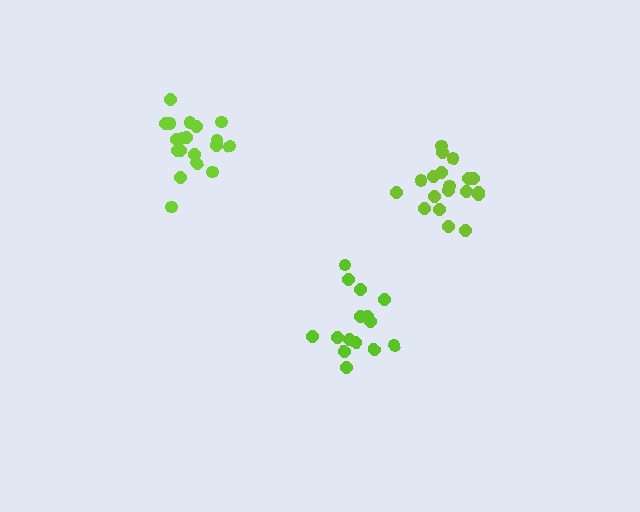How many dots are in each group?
Group 1: 15 dots, Group 2: 19 dots, Group 3: 19 dots (53 total).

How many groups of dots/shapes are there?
There are 3 groups.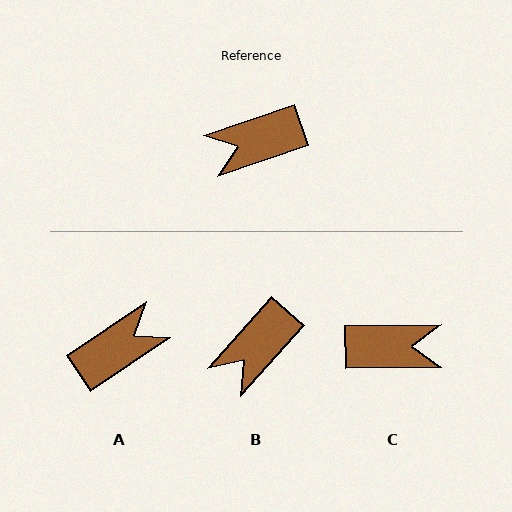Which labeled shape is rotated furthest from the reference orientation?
A, about 165 degrees away.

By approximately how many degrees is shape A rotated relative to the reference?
Approximately 165 degrees clockwise.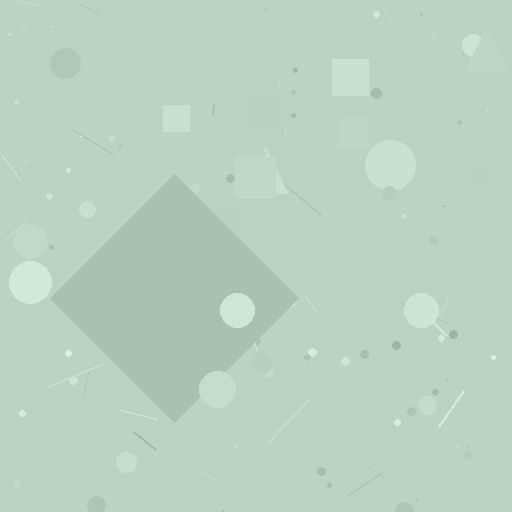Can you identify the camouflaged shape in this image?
The camouflaged shape is a diamond.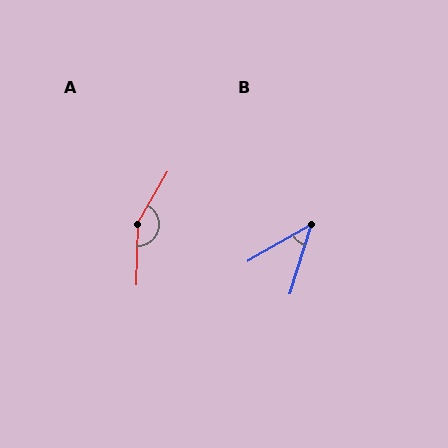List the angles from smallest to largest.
B (44°), A (152°).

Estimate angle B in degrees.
Approximately 44 degrees.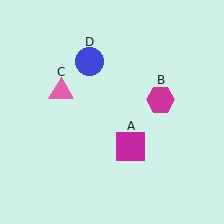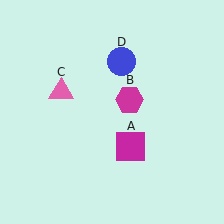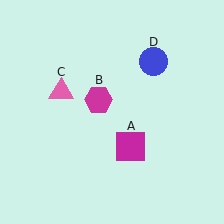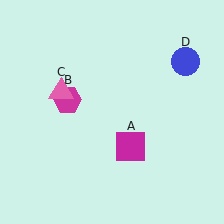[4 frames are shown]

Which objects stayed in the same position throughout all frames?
Magenta square (object A) and pink triangle (object C) remained stationary.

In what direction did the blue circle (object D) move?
The blue circle (object D) moved right.